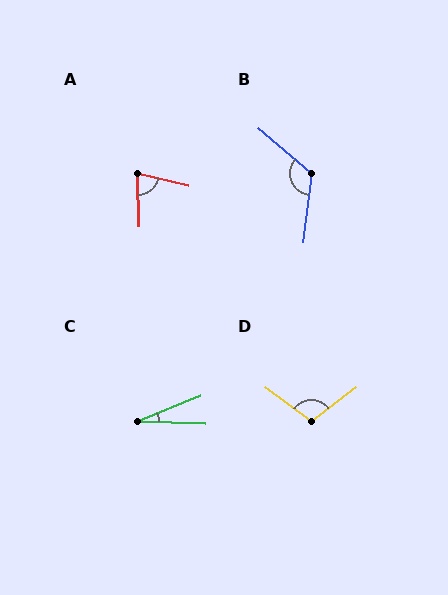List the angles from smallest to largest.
C (24°), A (75°), D (106°), B (124°).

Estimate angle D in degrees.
Approximately 106 degrees.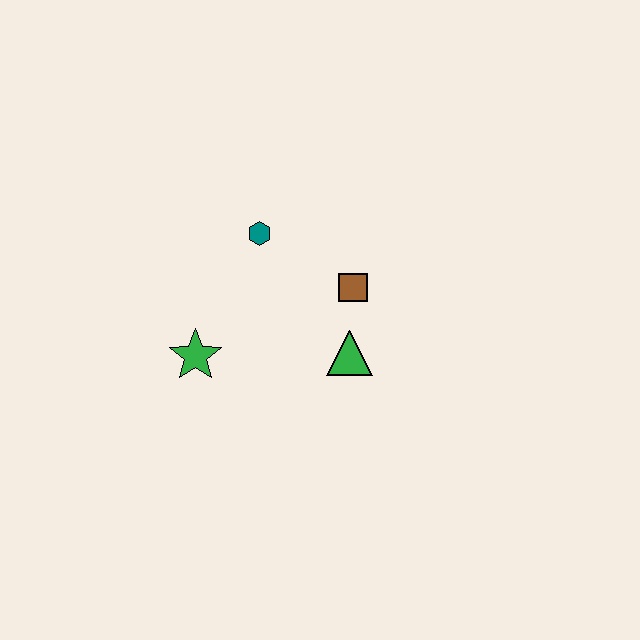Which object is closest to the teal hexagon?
The brown square is closest to the teal hexagon.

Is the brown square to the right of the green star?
Yes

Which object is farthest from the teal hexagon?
The green triangle is farthest from the teal hexagon.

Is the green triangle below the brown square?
Yes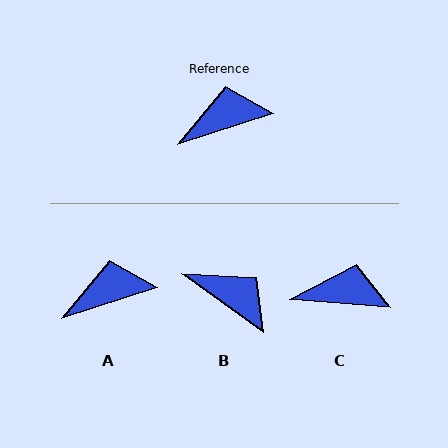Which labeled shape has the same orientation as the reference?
A.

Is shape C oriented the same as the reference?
No, it is off by about 22 degrees.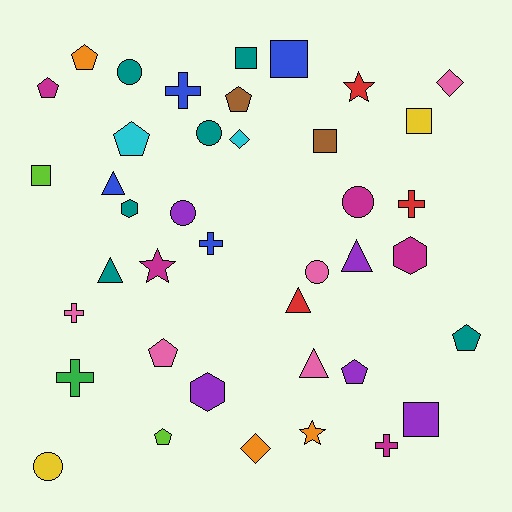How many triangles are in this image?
There are 5 triangles.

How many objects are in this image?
There are 40 objects.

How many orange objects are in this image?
There are 3 orange objects.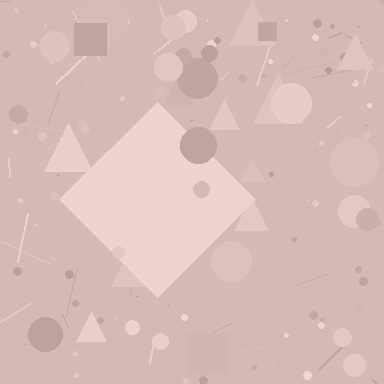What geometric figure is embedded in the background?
A diamond is embedded in the background.